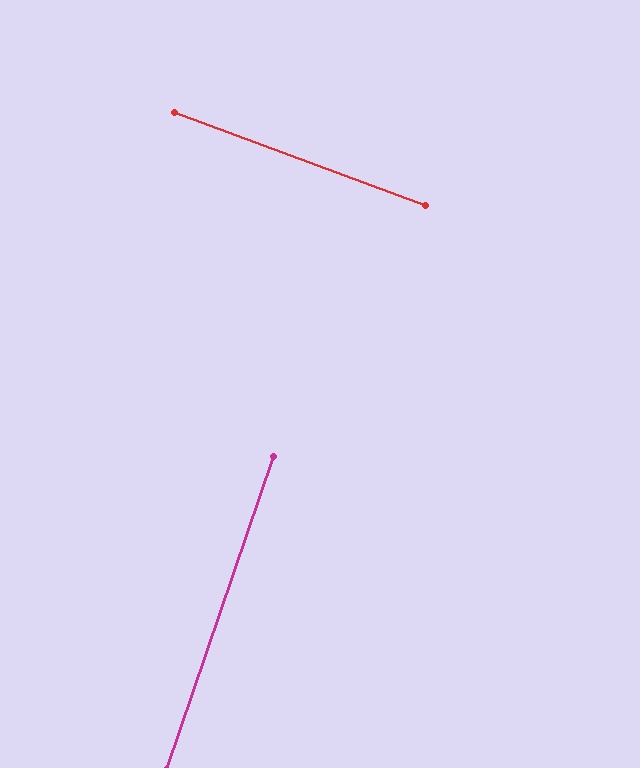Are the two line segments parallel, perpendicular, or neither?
Perpendicular — they meet at approximately 89°.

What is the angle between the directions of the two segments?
Approximately 89 degrees.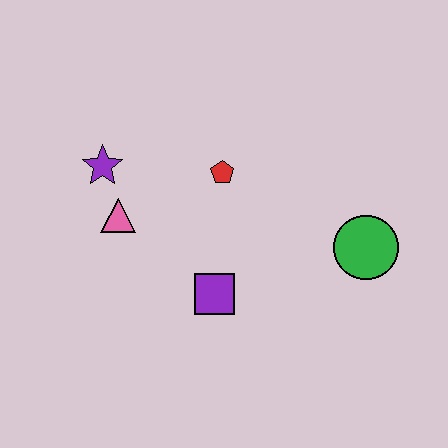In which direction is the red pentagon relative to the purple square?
The red pentagon is above the purple square.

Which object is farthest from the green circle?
The purple star is farthest from the green circle.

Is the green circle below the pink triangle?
Yes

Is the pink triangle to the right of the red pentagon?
No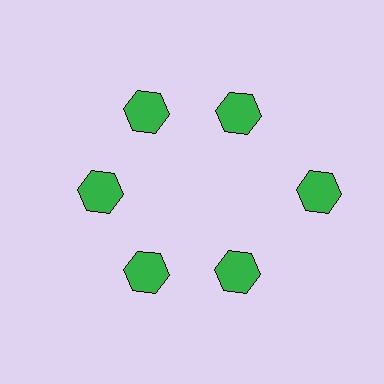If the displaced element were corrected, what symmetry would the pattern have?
It would have 6-fold rotational symmetry — the pattern would map onto itself every 60 degrees.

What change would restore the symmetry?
The symmetry would be restored by moving it inward, back onto the ring so that all 6 hexagons sit at equal angles and equal distance from the center.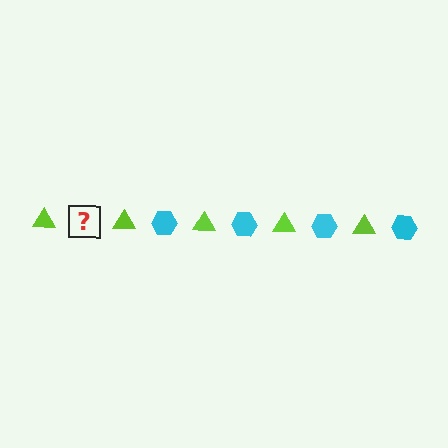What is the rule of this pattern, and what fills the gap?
The rule is that the pattern alternates between lime triangle and cyan hexagon. The gap should be filled with a cyan hexagon.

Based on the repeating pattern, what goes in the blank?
The blank should be a cyan hexagon.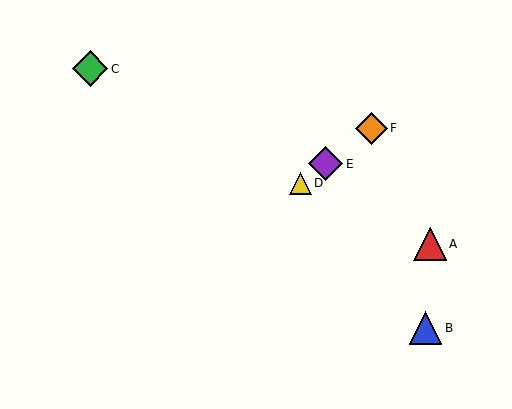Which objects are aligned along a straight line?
Objects D, E, F are aligned along a straight line.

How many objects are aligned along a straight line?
3 objects (D, E, F) are aligned along a straight line.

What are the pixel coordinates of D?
Object D is at (300, 183).